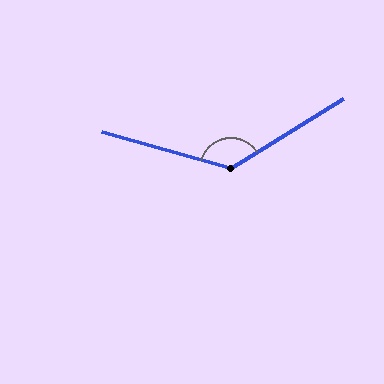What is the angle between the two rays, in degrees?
Approximately 132 degrees.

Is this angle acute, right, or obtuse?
It is obtuse.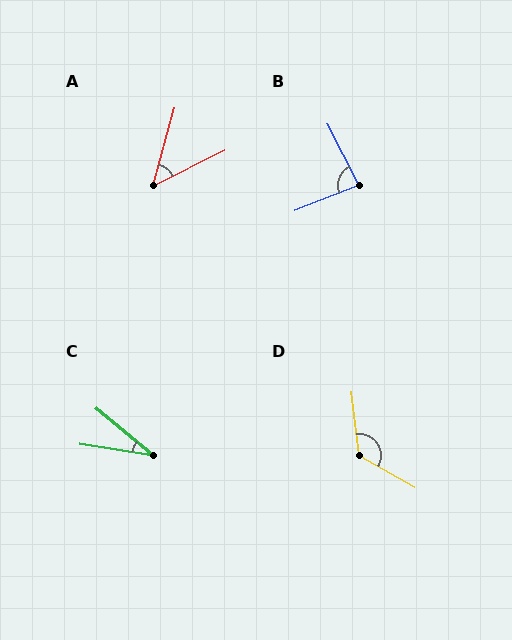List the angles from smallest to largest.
C (31°), A (48°), B (84°), D (127°).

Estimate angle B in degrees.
Approximately 84 degrees.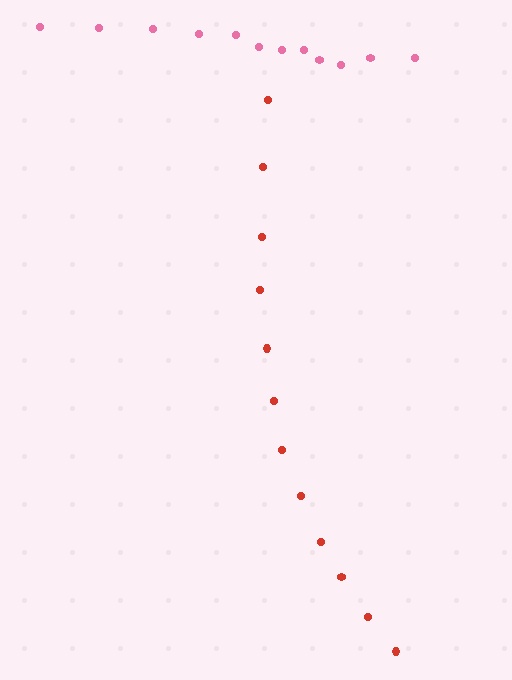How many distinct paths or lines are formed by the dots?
There are 2 distinct paths.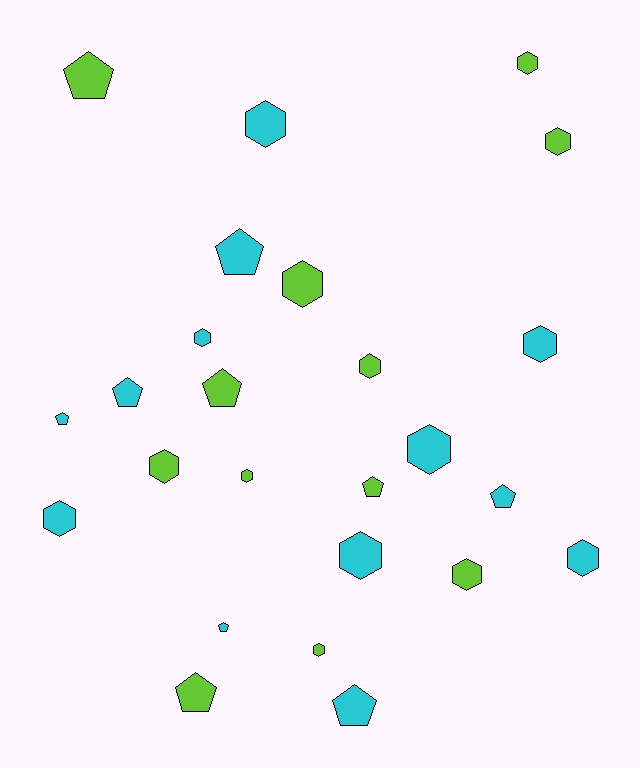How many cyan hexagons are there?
There are 7 cyan hexagons.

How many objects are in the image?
There are 25 objects.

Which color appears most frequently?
Cyan, with 13 objects.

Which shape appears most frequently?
Hexagon, with 15 objects.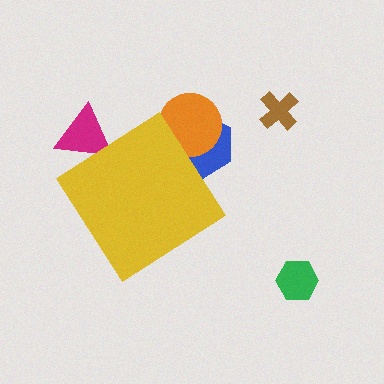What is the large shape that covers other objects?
A yellow diamond.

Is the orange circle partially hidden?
Yes, the orange circle is partially hidden behind the yellow diamond.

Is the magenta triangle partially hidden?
Yes, the magenta triangle is partially hidden behind the yellow diamond.